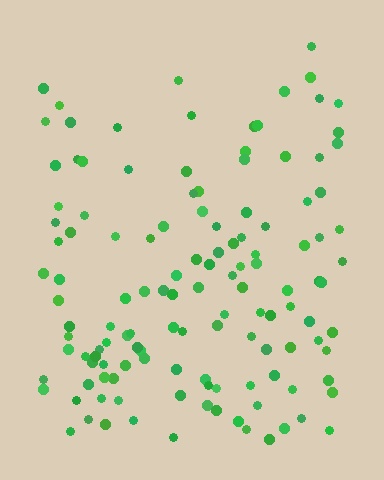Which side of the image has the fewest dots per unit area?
The top.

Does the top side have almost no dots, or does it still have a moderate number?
Still a moderate number, just noticeably fewer than the bottom.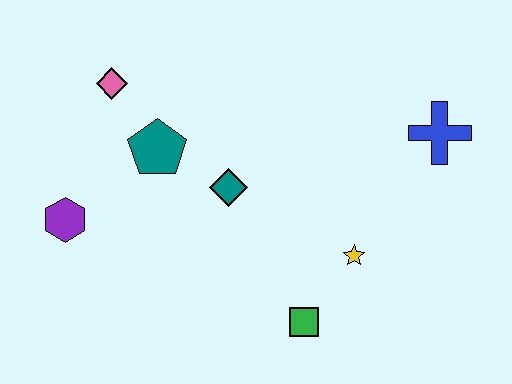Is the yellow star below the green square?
No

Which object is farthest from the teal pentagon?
The blue cross is farthest from the teal pentagon.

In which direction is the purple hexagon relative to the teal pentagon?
The purple hexagon is to the left of the teal pentagon.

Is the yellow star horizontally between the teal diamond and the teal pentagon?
No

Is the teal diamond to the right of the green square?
No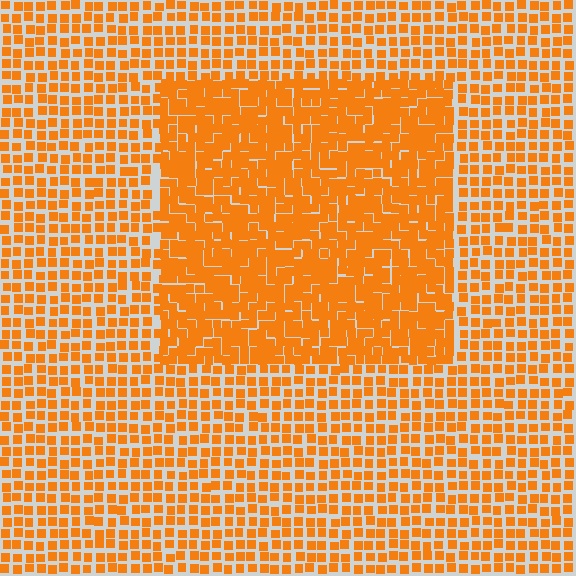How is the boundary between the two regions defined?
The boundary is defined by a change in element density (approximately 1.7x ratio). All elements are the same color, size, and shape.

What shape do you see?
I see a rectangle.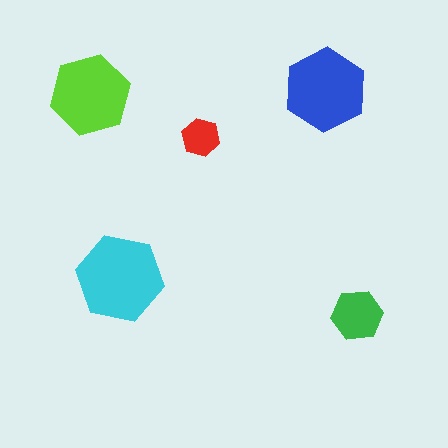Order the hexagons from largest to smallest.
the cyan one, the blue one, the lime one, the green one, the red one.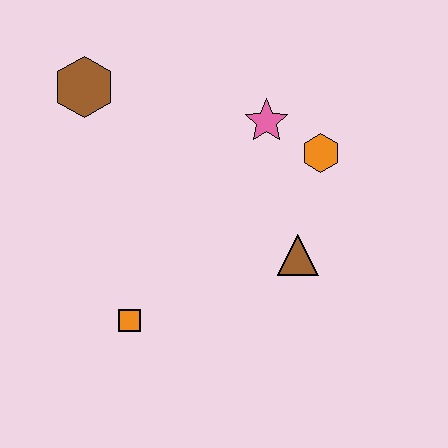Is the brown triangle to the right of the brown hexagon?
Yes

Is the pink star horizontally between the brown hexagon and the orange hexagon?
Yes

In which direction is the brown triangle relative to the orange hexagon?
The brown triangle is below the orange hexagon.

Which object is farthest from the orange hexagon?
The orange square is farthest from the orange hexagon.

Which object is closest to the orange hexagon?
The pink star is closest to the orange hexagon.